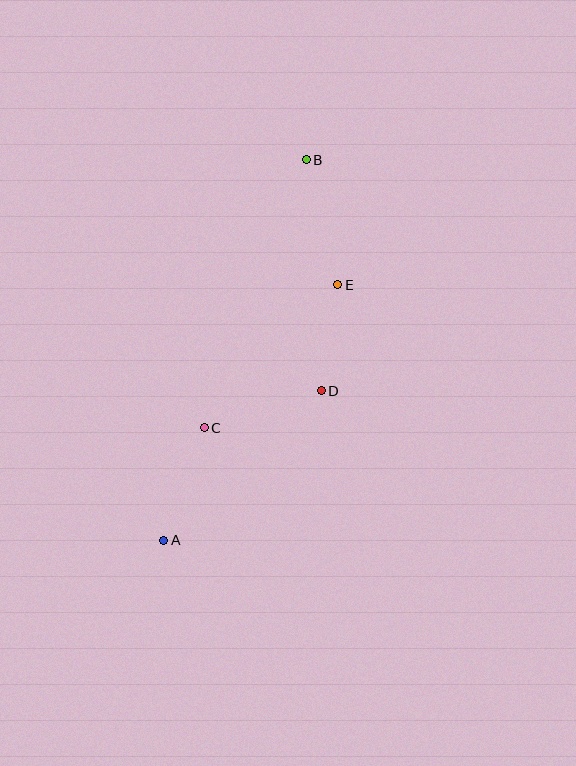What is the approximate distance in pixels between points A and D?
The distance between A and D is approximately 217 pixels.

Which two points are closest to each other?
Points D and E are closest to each other.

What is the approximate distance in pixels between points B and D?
The distance between B and D is approximately 231 pixels.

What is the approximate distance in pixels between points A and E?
The distance between A and E is approximately 309 pixels.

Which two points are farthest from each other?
Points A and B are farthest from each other.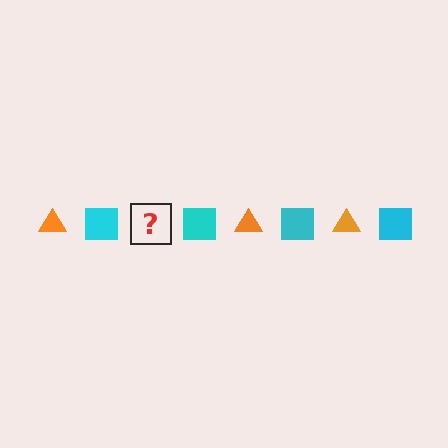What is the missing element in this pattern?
The missing element is an orange triangle.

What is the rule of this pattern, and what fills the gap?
The rule is that the pattern alternates between orange triangle and cyan square. The gap should be filled with an orange triangle.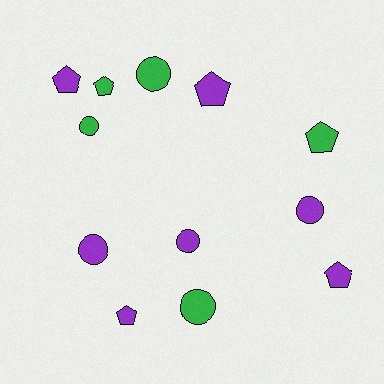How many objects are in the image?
There are 12 objects.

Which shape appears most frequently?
Pentagon, with 6 objects.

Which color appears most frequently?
Purple, with 7 objects.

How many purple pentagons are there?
There are 4 purple pentagons.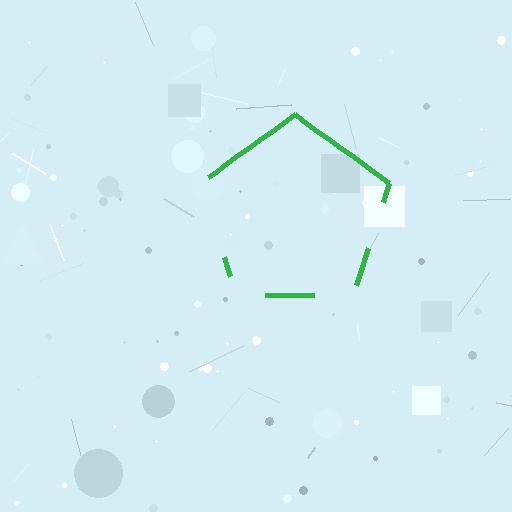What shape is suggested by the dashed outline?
The dashed outline suggests a pentagon.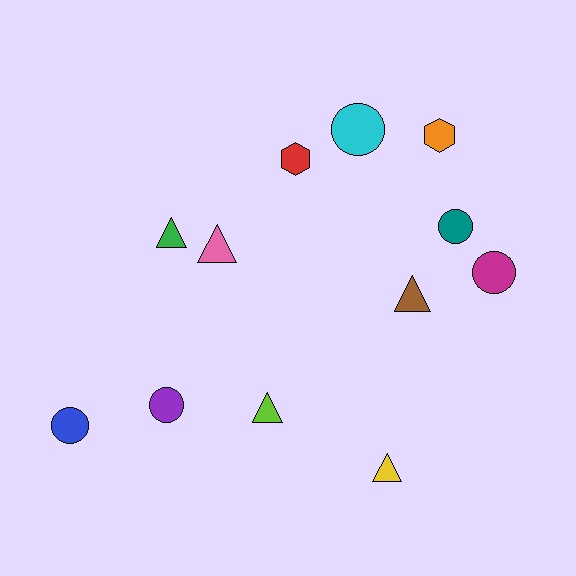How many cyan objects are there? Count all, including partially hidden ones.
There is 1 cyan object.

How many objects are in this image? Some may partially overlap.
There are 12 objects.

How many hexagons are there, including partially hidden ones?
There are 2 hexagons.